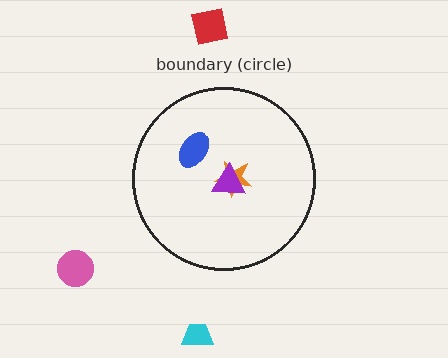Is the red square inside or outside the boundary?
Outside.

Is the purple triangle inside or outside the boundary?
Inside.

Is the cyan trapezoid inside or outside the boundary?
Outside.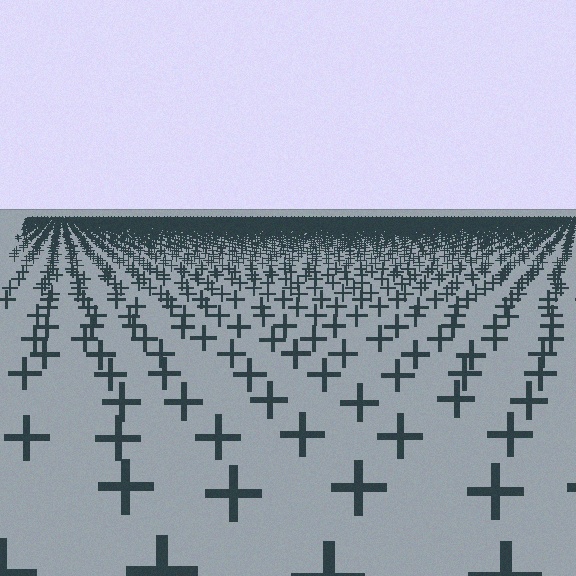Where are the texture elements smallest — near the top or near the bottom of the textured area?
Near the top.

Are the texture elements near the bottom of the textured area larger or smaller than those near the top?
Larger. Near the bottom, elements are closer to the viewer and appear at a bigger on-screen size.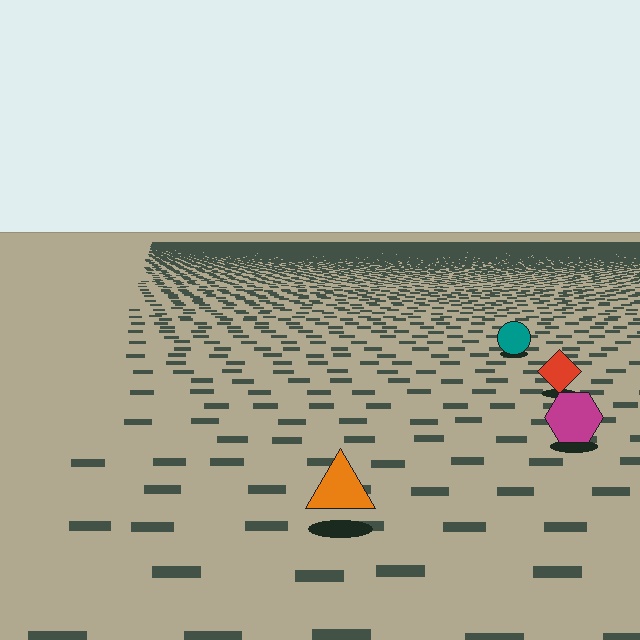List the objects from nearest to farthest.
From nearest to farthest: the orange triangle, the magenta hexagon, the red diamond, the teal circle.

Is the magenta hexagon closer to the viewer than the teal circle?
Yes. The magenta hexagon is closer — you can tell from the texture gradient: the ground texture is coarser near it.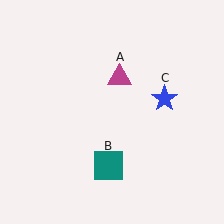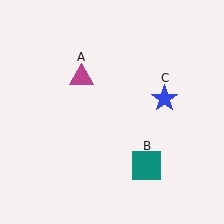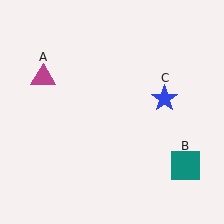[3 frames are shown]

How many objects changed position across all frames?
2 objects changed position: magenta triangle (object A), teal square (object B).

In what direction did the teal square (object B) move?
The teal square (object B) moved right.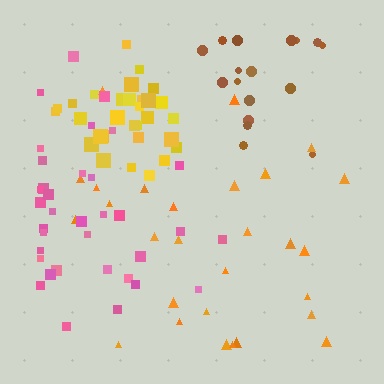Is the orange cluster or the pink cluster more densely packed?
Pink.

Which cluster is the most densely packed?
Yellow.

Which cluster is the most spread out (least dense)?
Orange.